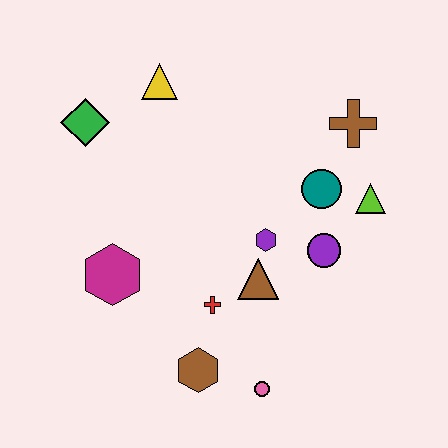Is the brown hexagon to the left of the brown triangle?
Yes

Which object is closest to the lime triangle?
The teal circle is closest to the lime triangle.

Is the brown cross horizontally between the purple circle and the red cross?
No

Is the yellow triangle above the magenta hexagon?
Yes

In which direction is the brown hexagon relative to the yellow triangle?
The brown hexagon is below the yellow triangle.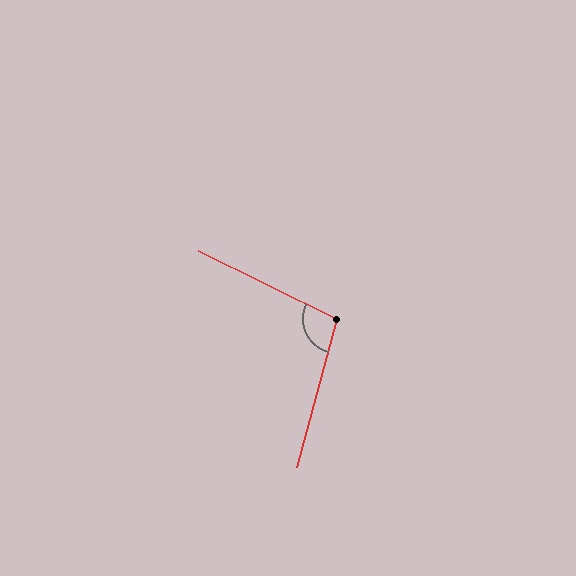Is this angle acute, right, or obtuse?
It is obtuse.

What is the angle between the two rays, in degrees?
Approximately 101 degrees.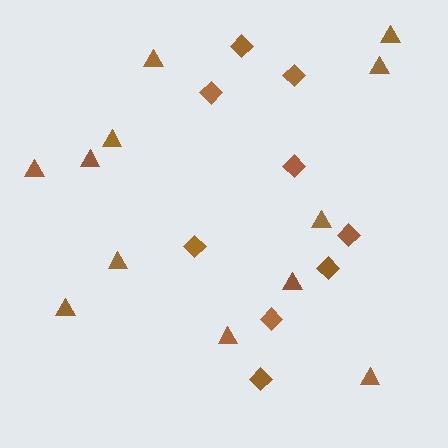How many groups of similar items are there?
There are 2 groups: one group of triangles (12) and one group of diamonds (9).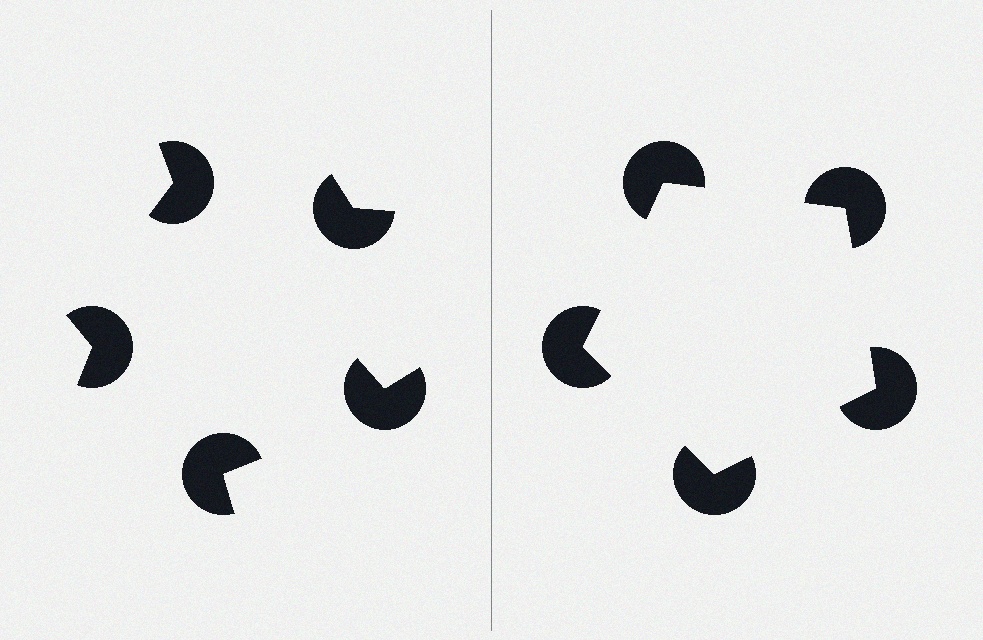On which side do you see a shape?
An illusory pentagon appears on the right side. On the left side the wedge cuts are rotated, so no coherent shape forms.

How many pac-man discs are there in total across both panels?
10 — 5 on each side.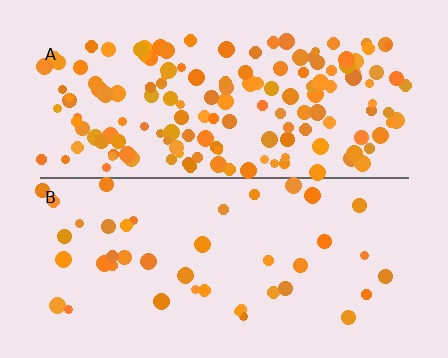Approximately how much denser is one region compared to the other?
Approximately 3.6× — region A over region B.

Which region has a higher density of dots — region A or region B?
A (the top).